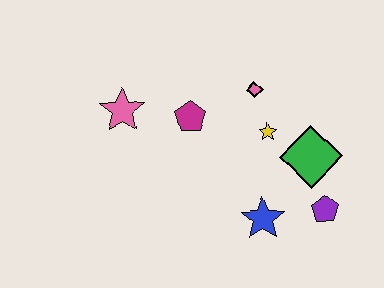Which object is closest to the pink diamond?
The yellow star is closest to the pink diamond.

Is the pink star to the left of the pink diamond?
Yes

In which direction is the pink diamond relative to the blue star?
The pink diamond is above the blue star.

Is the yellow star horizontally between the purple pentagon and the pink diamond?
Yes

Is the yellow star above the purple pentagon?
Yes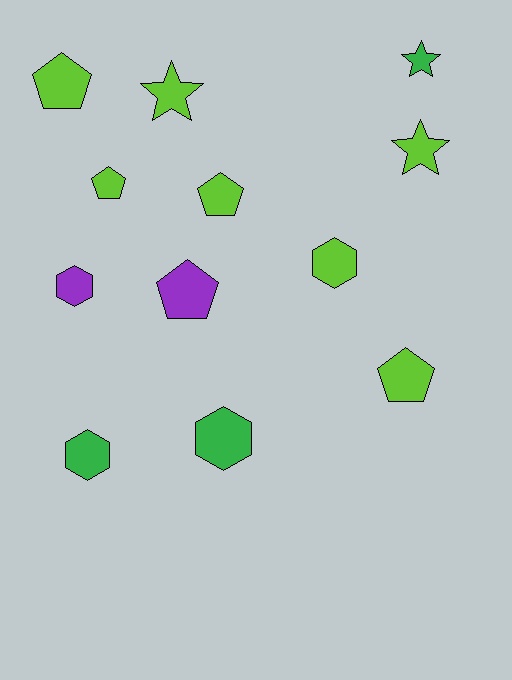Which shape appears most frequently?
Pentagon, with 5 objects.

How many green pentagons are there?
There are no green pentagons.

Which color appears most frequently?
Lime, with 7 objects.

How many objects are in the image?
There are 12 objects.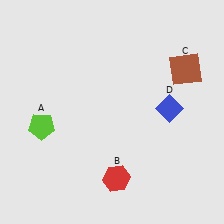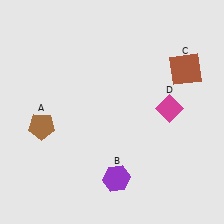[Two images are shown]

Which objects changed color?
A changed from lime to brown. B changed from red to purple. D changed from blue to magenta.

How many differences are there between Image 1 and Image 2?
There are 3 differences between the two images.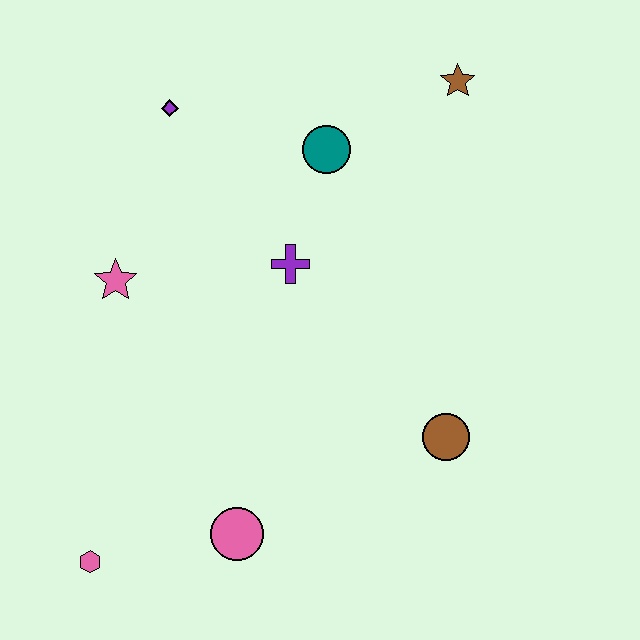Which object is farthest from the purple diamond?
The pink hexagon is farthest from the purple diamond.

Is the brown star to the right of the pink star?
Yes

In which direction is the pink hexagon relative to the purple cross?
The pink hexagon is below the purple cross.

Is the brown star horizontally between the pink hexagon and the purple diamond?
No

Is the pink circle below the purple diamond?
Yes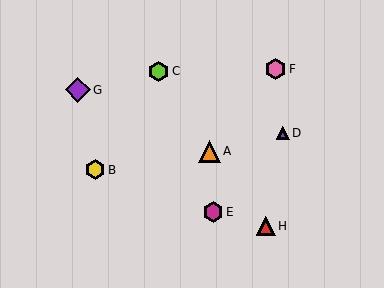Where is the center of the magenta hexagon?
The center of the magenta hexagon is at (213, 212).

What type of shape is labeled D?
Shape D is a purple triangle.